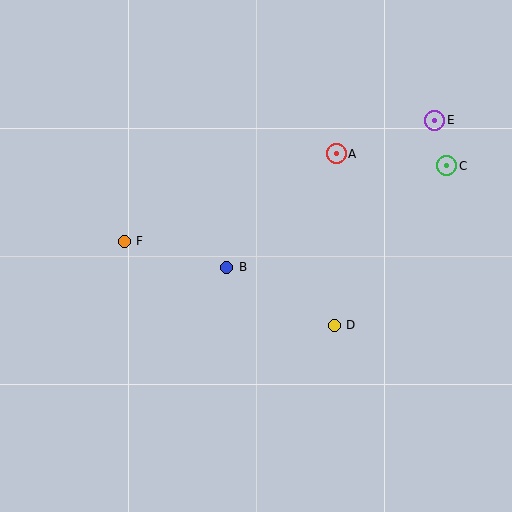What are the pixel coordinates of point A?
Point A is at (336, 154).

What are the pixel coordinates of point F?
Point F is at (124, 241).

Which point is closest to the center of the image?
Point B at (227, 267) is closest to the center.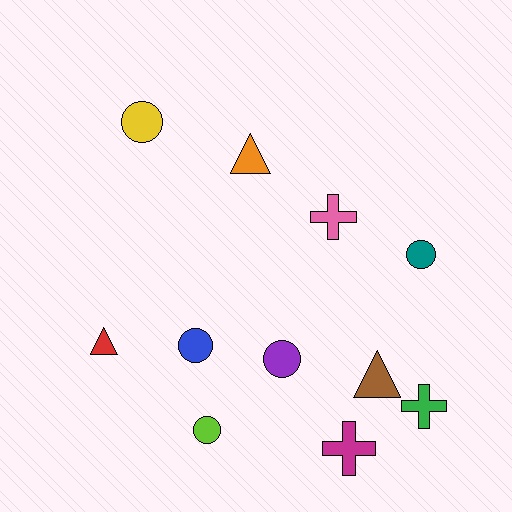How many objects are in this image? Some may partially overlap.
There are 11 objects.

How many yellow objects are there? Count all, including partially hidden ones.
There is 1 yellow object.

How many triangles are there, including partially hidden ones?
There are 3 triangles.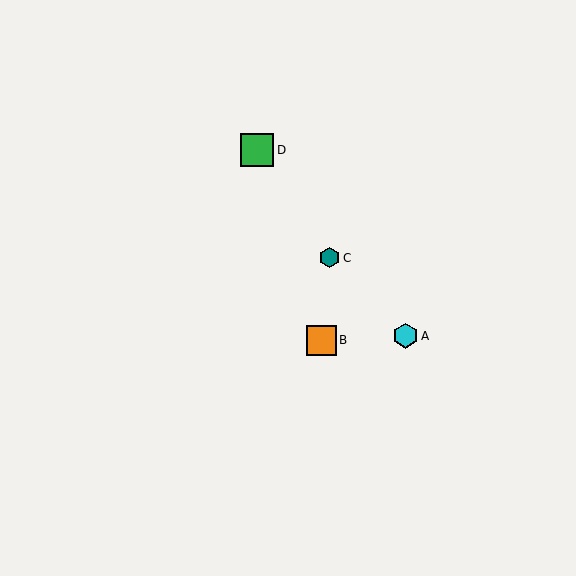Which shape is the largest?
The green square (labeled D) is the largest.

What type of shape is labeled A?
Shape A is a cyan hexagon.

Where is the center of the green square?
The center of the green square is at (257, 150).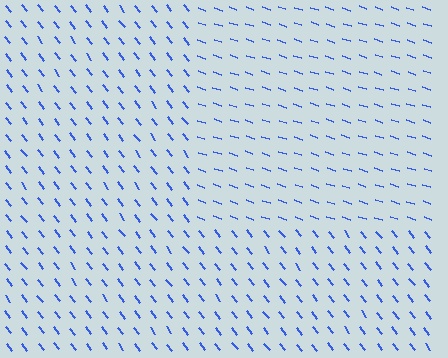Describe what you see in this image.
The image is filled with small blue line segments. A rectangle region in the image has lines oriented differently from the surrounding lines, creating a visible texture boundary.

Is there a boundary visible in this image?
Yes, there is a texture boundary formed by a change in line orientation.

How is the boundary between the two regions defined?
The boundary is defined purely by a change in line orientation (approximately 34 degrees difference). All lines are the same color and thickness.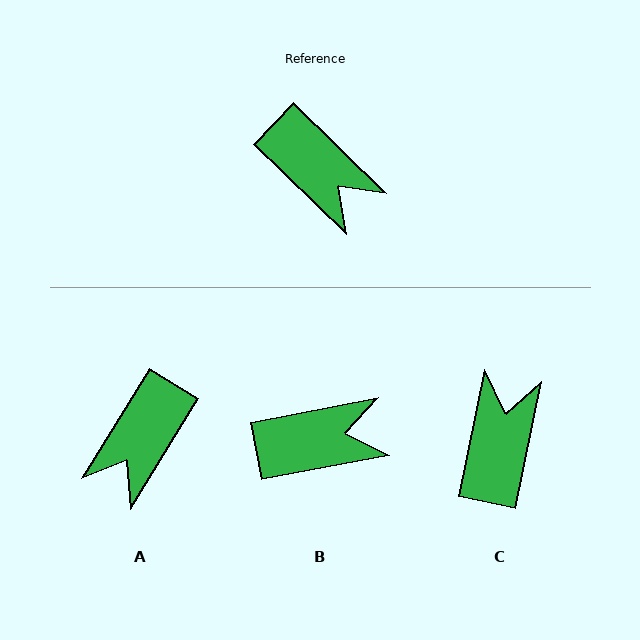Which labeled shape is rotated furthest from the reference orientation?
C, about 123 degrees away.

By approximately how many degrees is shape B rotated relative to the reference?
Approximately 55 degrees counter-clockwise.